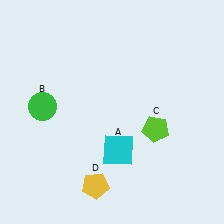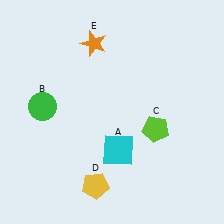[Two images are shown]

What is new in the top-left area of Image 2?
An orange star (E) was added in the top-left area of Image 2.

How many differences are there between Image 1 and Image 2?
There is 1 difference between the two images.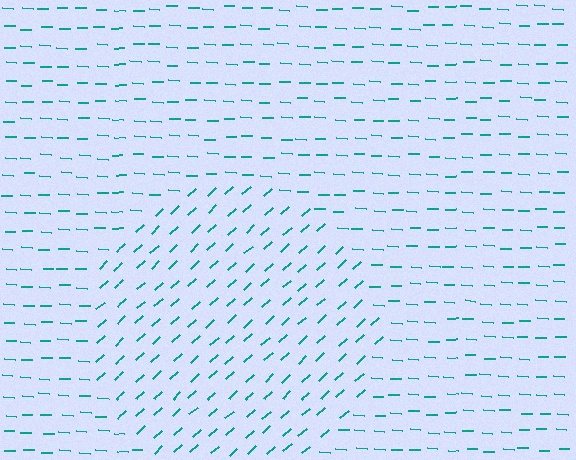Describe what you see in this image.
The image is filled with small teal line segments. A circle region in the image has lines oriented differently from the surrounding lines, creating a visible texture boundary.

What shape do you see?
I see a circle.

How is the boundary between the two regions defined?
The boundary is defined purely by a change in line orientation (approximately 45 degrees difference). All lines are the same color and thickness.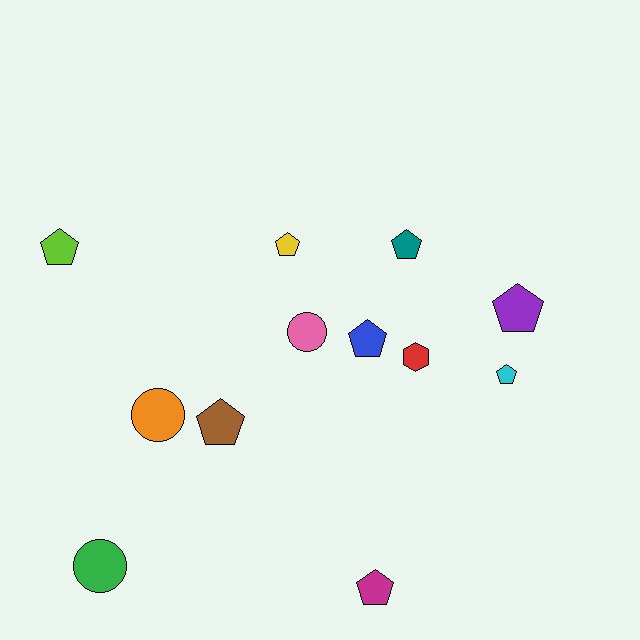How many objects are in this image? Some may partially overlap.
There are 12 objects.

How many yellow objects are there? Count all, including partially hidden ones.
There is 1 yellow object.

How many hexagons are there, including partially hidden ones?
There is 1 hexagon.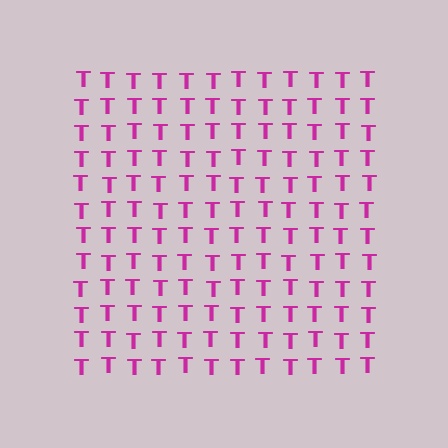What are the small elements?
The small elements are letter T's.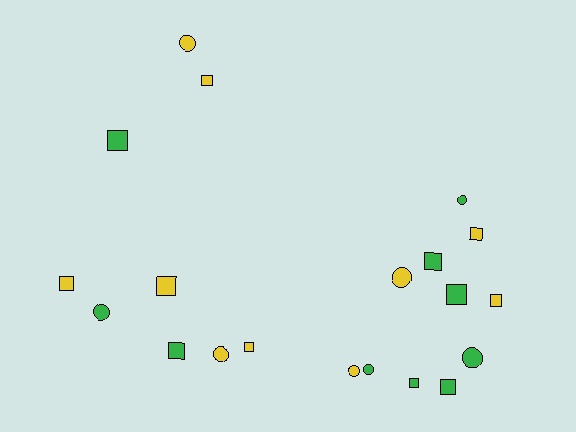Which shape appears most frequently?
Square, with 12 objects.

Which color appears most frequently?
Yellow, with 10 objects.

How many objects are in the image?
There are 20 objects.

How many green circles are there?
There are 4 green circles.